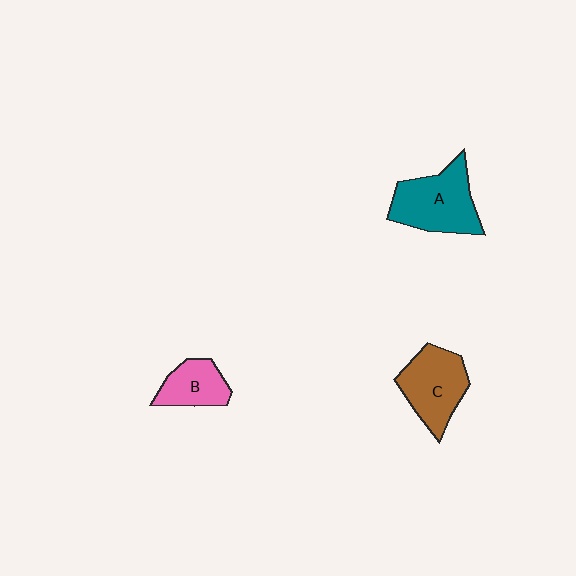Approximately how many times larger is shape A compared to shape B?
Approximately 1.7 times.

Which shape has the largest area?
Shape A (teal).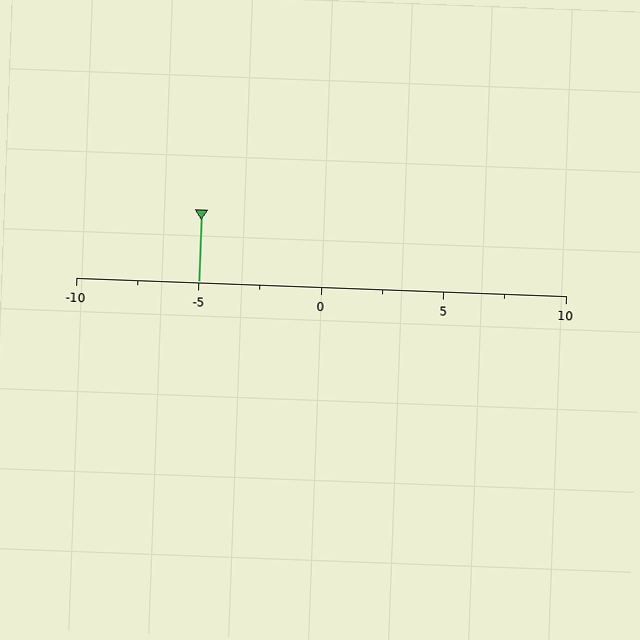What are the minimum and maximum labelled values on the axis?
The axis runs from -10 to 10.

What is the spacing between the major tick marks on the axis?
The major ticks are spaced 5 apart.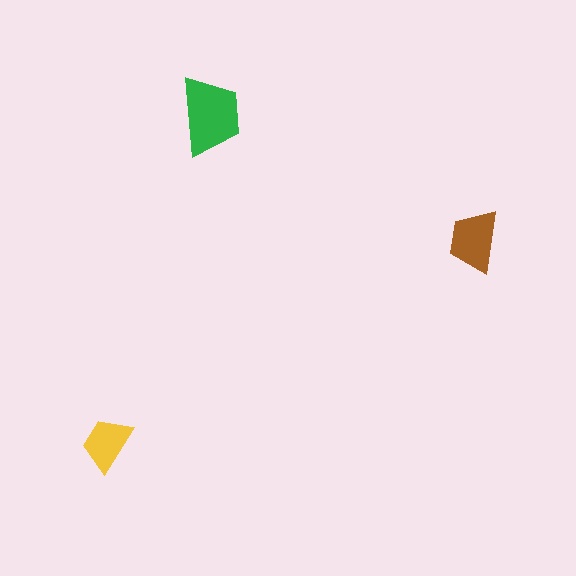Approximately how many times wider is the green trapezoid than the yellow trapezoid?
About 1.5 times wider.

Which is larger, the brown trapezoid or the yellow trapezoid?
The brown one.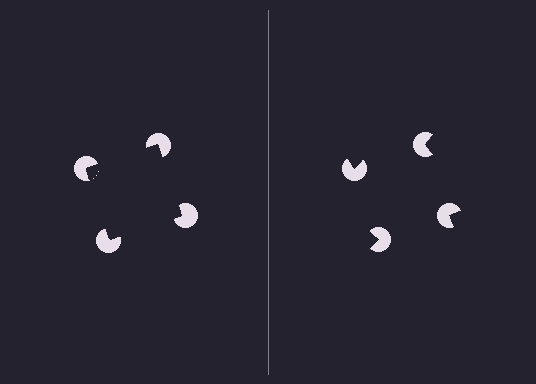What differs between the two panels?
The pac-man discs are positioned identically on both sides; only the wedge orientations differ. On the left they align to a square; on the right they are misaligned.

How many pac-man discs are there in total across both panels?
8 — 4 on each side.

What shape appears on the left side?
An illusory square.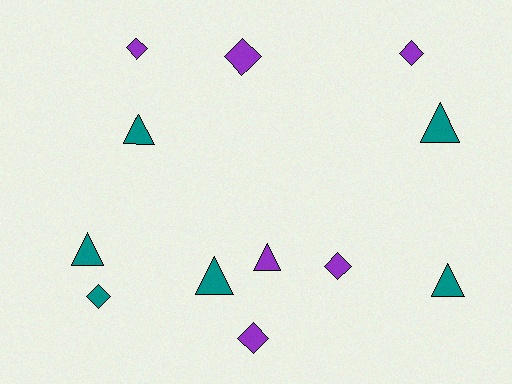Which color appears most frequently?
Teal, with 6 objects.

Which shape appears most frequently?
Diamond, with 6 objects.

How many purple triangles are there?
There is 1 purple triangle.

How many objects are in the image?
There are 12 objects.